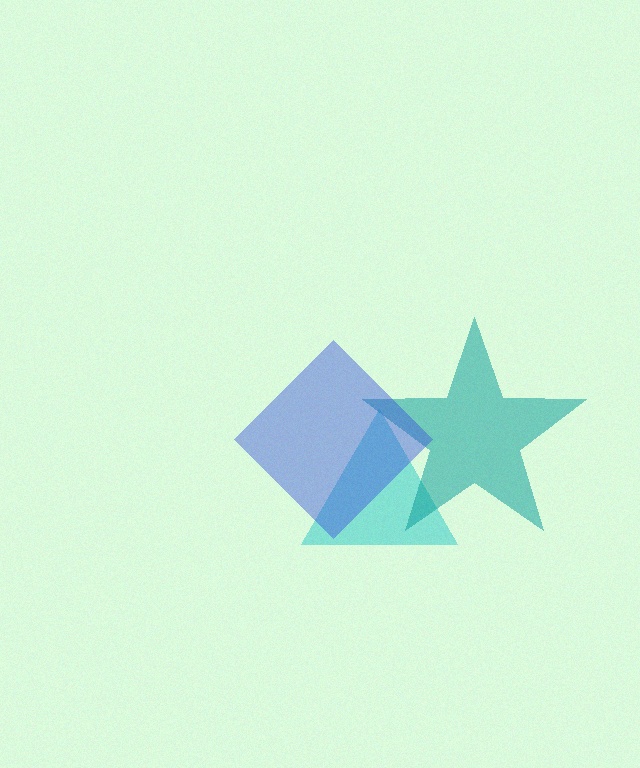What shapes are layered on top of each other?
The layered shapes are: a cyan triangle, a teal star, a blue diamond.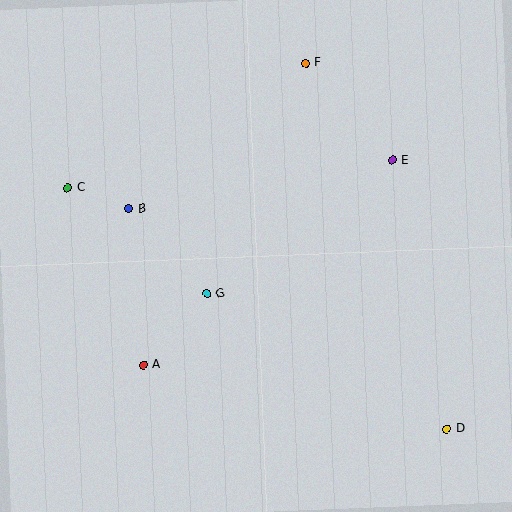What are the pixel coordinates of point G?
Point G is at (207, 294).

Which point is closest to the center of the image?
Point G at (207, 294) is closest to the center.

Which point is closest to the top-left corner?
Point C is closest to the top-left corner.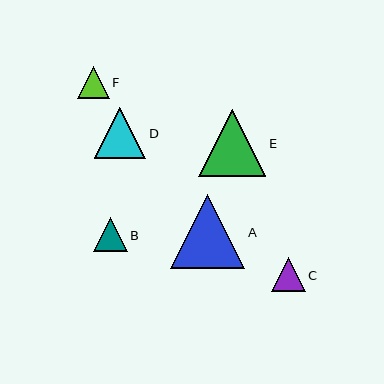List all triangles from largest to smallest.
From largest to smallest: A, E, D, B, C, F.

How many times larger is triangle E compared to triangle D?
Triangle E is approximately 1.3 times the size of triangle D.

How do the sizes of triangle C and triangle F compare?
Triangle C and triangle F are approximately the same size.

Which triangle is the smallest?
Triangle F is the smallest with a size of approximately 32 pixels.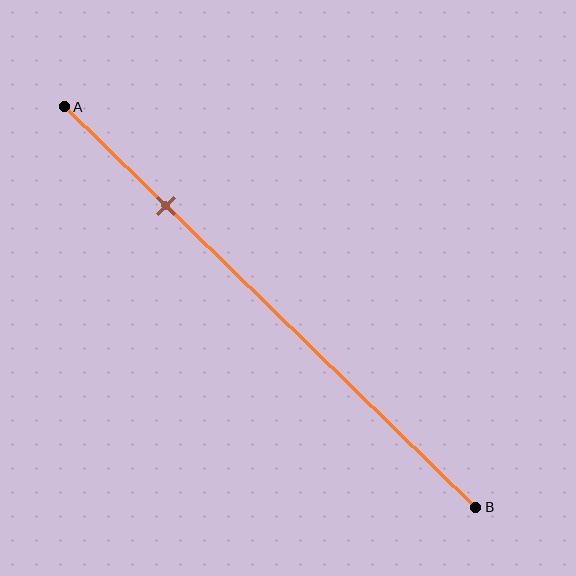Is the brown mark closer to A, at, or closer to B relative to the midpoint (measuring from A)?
The brown mark is closer to point A than the midpoint of segment AB.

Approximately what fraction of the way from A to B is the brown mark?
The brown mark is approximately 25% of the way from A to B.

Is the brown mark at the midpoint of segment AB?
No, the mark is at about 25% from A, not at the 50% midpoint.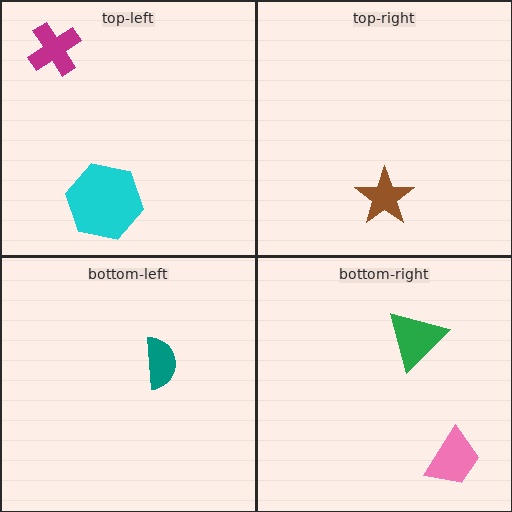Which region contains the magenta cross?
The top-left region.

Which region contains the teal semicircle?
The bottom-left region.